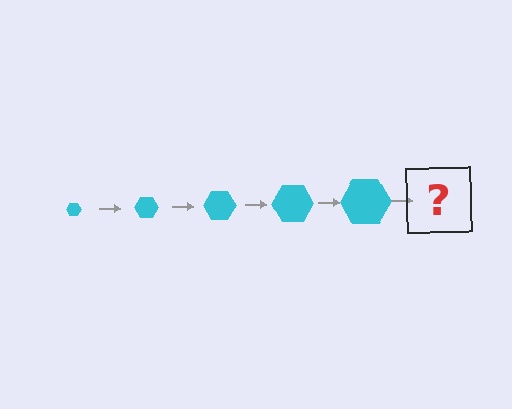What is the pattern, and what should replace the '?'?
The pattern is that the hexagon gets progressively larger each step. The '?' should be a cyan hexagon, larger than the previous one.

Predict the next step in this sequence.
The next step is a cyan hexagon, larger than the previous one.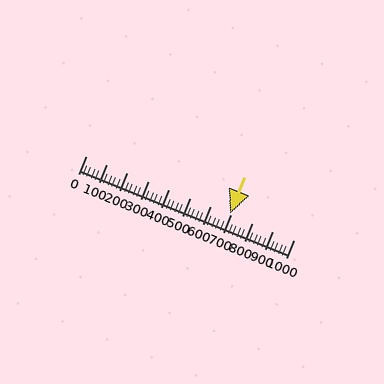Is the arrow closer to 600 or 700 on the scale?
The arrow is closer to 700.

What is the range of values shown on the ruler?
The ruler shows values from 0 to 1000.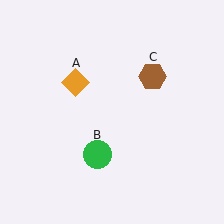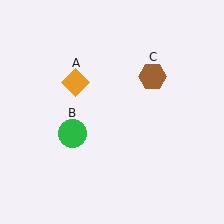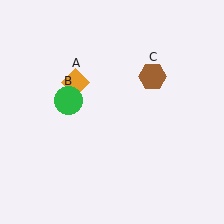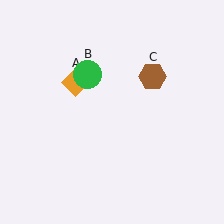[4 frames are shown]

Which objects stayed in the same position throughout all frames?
Orange diamond (object A) and brown hexagon (object C) remained stationary.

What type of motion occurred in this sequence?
The green circle (object B) rotated clockwise around the center of the scene.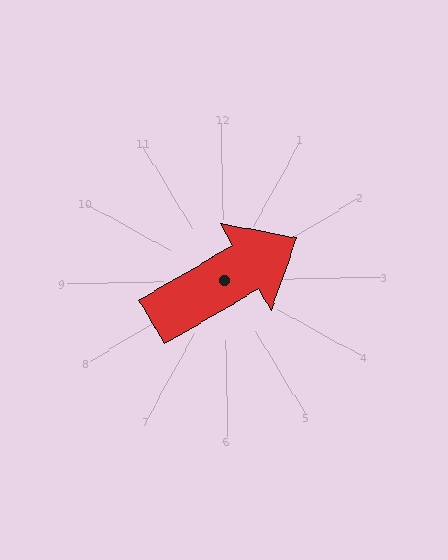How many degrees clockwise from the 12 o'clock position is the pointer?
Approximately 61 degrees.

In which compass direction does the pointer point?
Northeast.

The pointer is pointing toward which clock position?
Roughly 2 o'clock.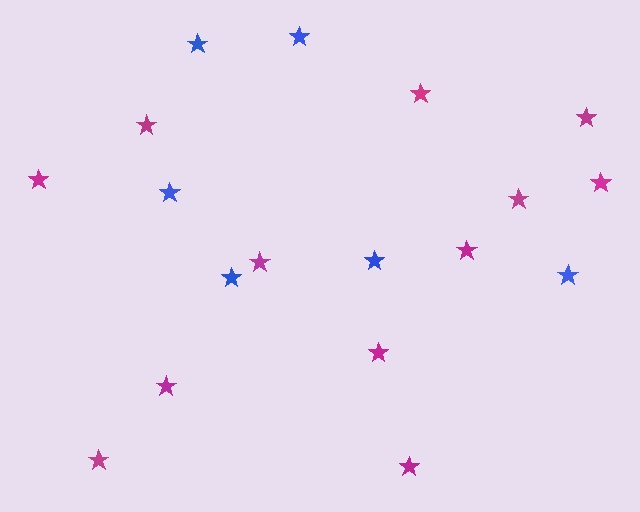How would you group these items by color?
There are 2 groups: one group of blue stars (6) and one group of magenta stars (12).